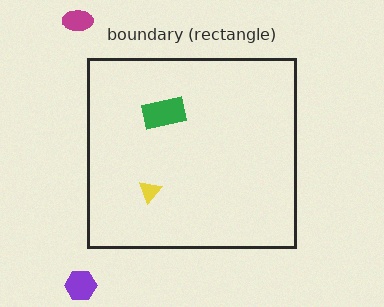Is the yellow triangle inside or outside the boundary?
Inside.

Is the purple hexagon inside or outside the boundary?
Outside.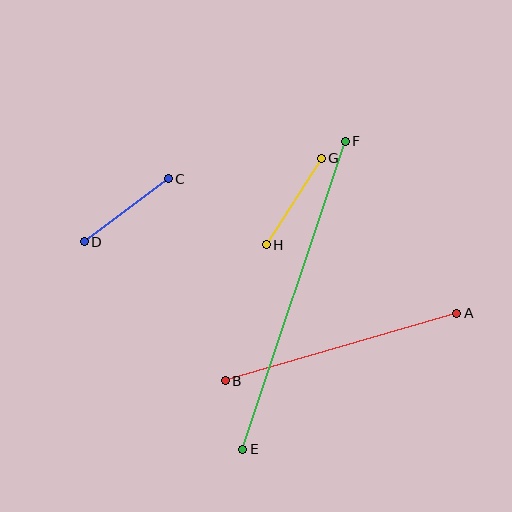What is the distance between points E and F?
The distance is approximately 325 pixels.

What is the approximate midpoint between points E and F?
The midpoint is at approximately (294, 295) pixels.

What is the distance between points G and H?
The distance is approximately 102 pixels.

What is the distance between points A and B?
The distance is approximately 241 pixels.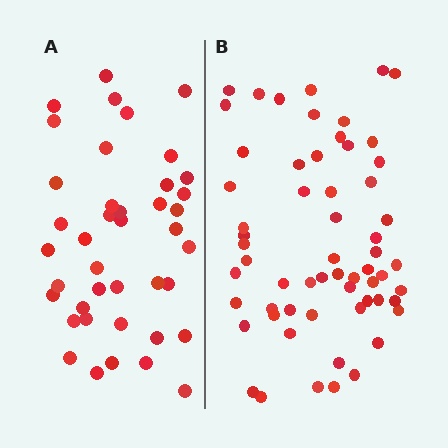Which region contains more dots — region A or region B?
Region B (the right region) has more dots.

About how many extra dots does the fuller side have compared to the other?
Region B has approximately 20 more dots than region A.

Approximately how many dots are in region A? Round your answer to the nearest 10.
About 40 dots. (The exact count is 41, which rounds to 40.)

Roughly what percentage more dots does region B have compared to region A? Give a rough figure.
About 45% more.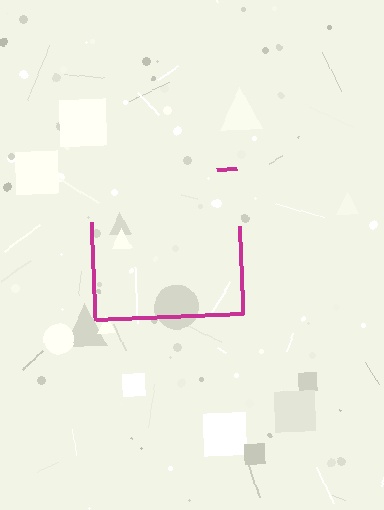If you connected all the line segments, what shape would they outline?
They would outline a square.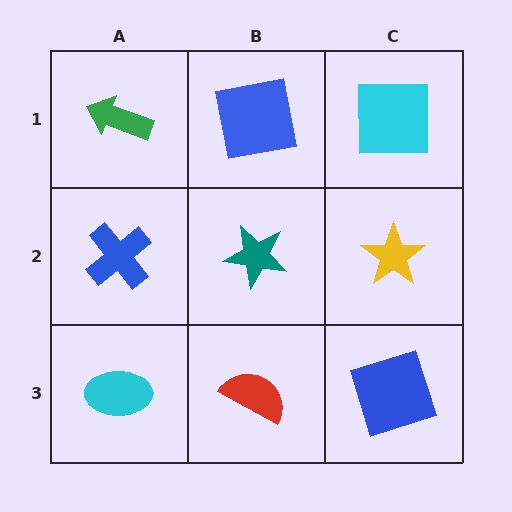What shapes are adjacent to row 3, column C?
A yellow star (row 2, column C), a red semicircle (row 3, column B).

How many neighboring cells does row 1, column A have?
2.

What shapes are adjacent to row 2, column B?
A blue square (row 1, column B), a red semicircle (row 3, column B), a blue cross (row 2, column A), a yellow star (row 2, column C).